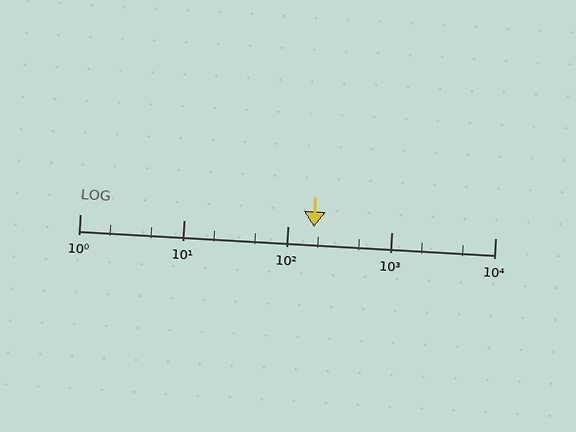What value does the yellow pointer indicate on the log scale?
The pointer indicates approximately 180.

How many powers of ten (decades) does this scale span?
The scale spans 4 decades, from 1 to 10000.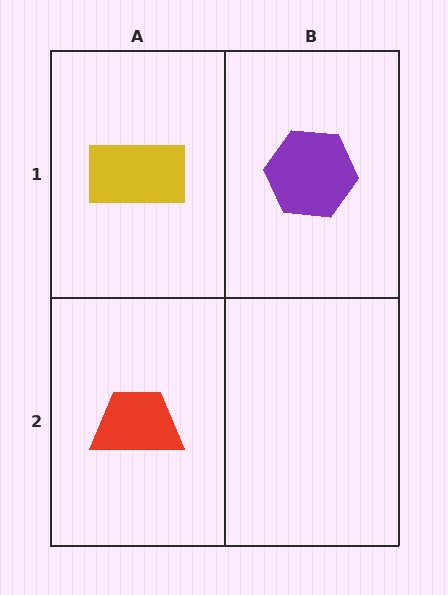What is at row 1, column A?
A yellow rectangle.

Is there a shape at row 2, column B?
No, that cell is empty.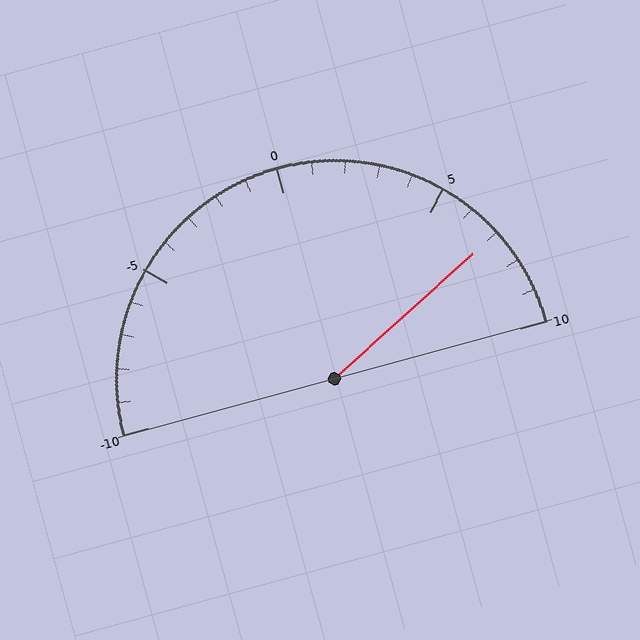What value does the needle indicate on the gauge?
The needle indicates approximately 7.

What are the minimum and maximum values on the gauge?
The gauge ranges from -10 to 10.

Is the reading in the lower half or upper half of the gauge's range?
The reading is in the upper half of the range (-10 to 10).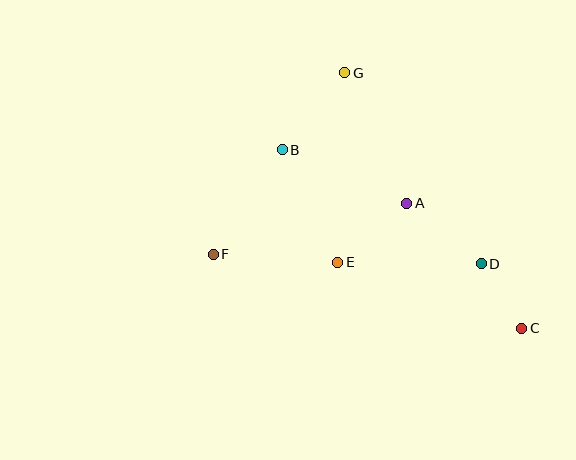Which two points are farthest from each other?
Points C and F are farthest from each other.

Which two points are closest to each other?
Points C and D are closest to each other.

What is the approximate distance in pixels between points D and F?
The distance between D and F is approximately 268 pixels.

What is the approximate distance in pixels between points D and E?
The distance between D and E is approximately 144 pixels.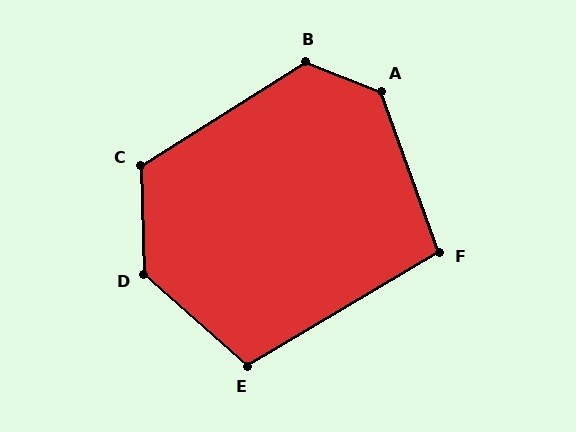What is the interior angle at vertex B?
Approximately 126 degrees (obtuse).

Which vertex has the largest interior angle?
D, at approximately 133 degrees.